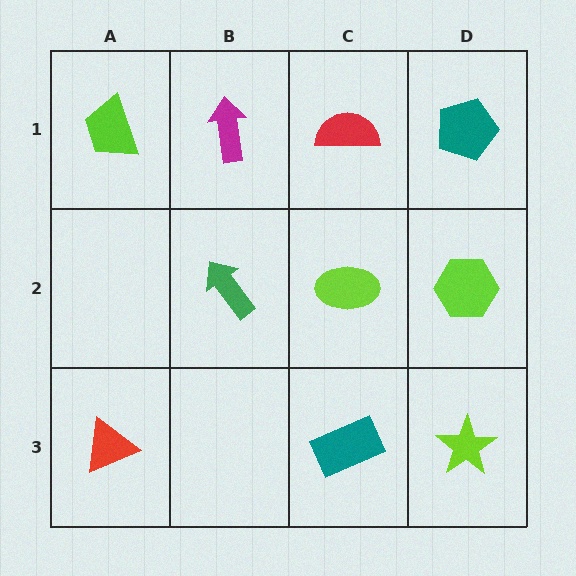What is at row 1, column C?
A red semicircle.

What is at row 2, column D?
A lime hexagon.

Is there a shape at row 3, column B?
No, that cell is empty.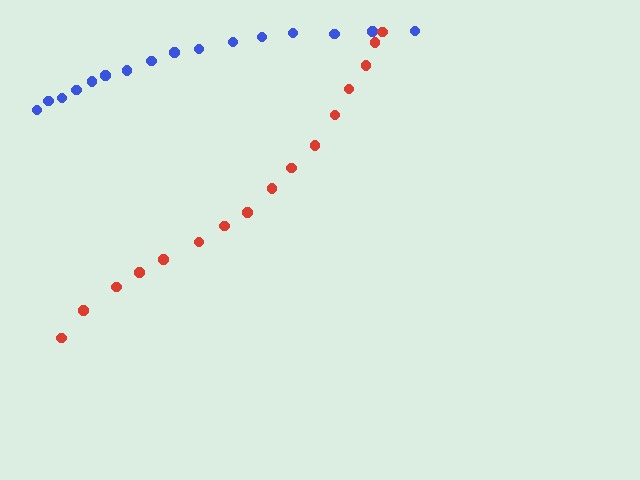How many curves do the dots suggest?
There are 2 distinct paths.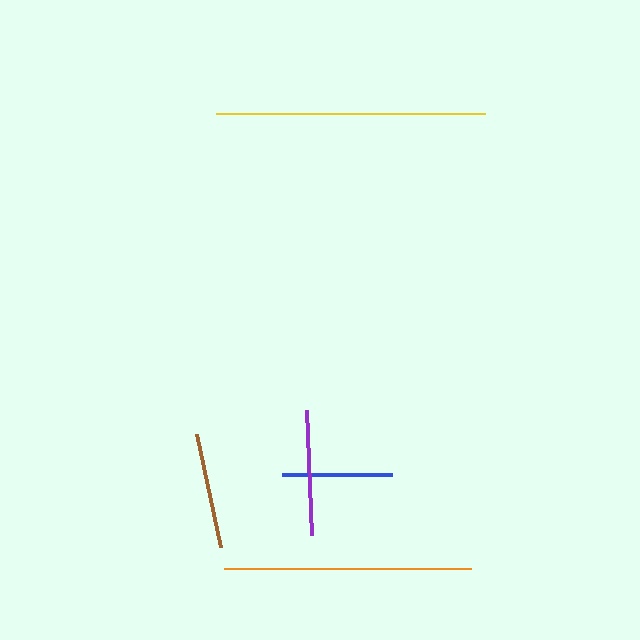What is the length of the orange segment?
The orange segment is approximately 247 pixels long.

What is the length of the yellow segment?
The yellow segment is approximately 270 pixels long.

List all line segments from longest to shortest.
From longest to shortest: yellow, orange, purple, brown, blue.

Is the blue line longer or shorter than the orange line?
The orange line is longer than the blue line.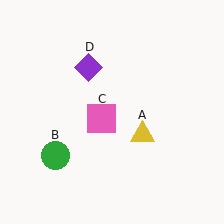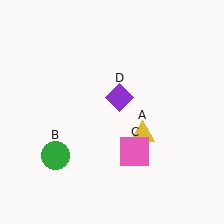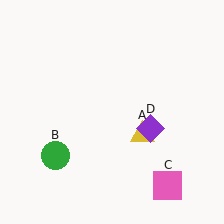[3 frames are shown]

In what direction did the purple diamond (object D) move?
The purple diamond (object D) moved down and to the right.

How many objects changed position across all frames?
2 objects changed position: pink square (object C), purple diamond (object D).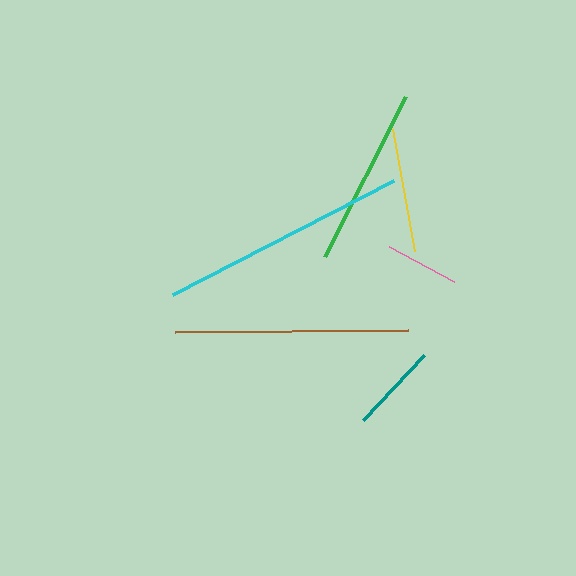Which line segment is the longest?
The cyan line is the longest at approximately 248 pixels.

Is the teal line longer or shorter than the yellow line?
The yellow line is longer than the teal line.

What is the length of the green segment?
The green segment is approximately 179 pixels long.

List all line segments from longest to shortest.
From longest to shortest: cyan, brown, green, yellow, teal, pink.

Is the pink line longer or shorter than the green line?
The green line is longer than the pink line.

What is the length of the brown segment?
The brown segment is approximately 233 pixels long.